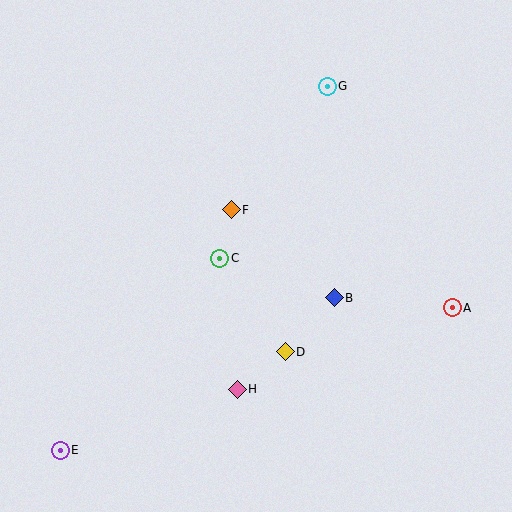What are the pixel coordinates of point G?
Point G is at (327, 86).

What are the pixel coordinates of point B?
Point B is at (334, 298).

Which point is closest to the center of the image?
Point C at (220, 258) is closest to the center.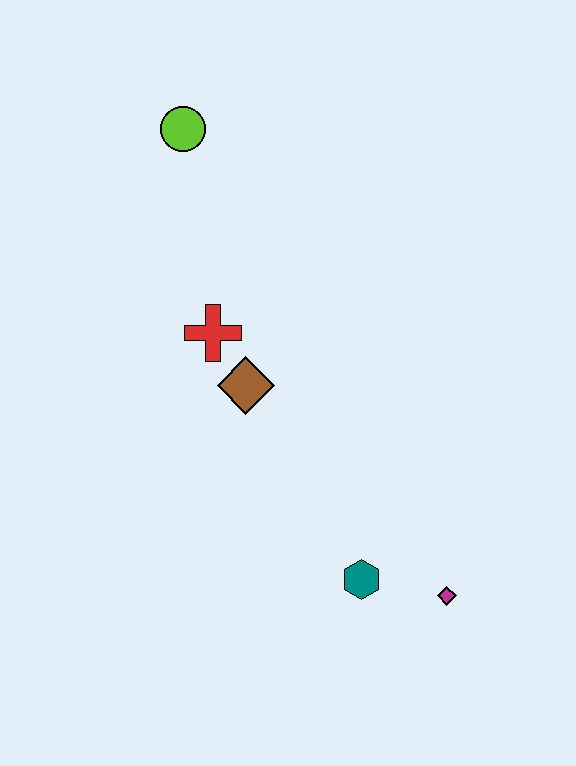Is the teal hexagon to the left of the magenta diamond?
Yes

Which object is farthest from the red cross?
The magenta diamond is farthest from the red cross.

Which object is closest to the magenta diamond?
The teal hexagon is closest to the magenta diamond.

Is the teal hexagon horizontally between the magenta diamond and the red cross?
Yes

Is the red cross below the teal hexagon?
No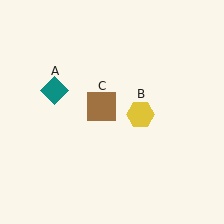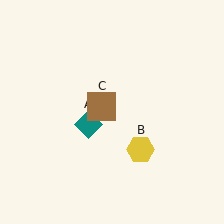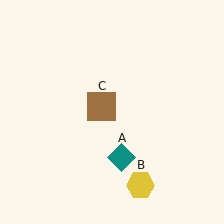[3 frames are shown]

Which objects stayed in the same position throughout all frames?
Brown square (object C) remained stationary.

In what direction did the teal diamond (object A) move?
The teal diamond (object A) moved down and to the right.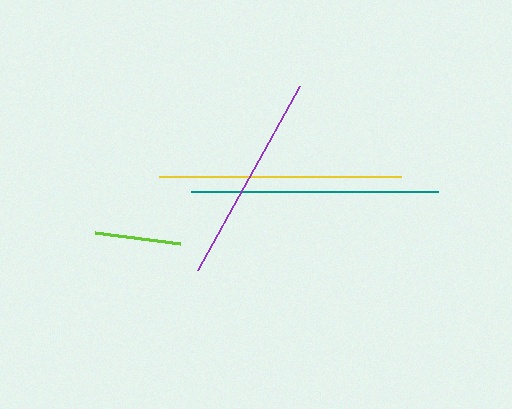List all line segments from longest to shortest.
From longest to shortest: teal, yellow, purple, lime.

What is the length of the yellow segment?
The yellow segment is approximately 243 pixels long.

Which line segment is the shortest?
The lime line is the shortest at approximately 85 pixels.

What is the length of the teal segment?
The teal segment is approximately 247 pixels long.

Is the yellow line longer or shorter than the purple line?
The yellow line is longer than the purple line.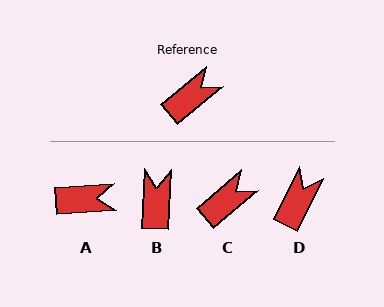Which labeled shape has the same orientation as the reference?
C.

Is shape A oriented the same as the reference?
No, it is off by about 36 degrees.